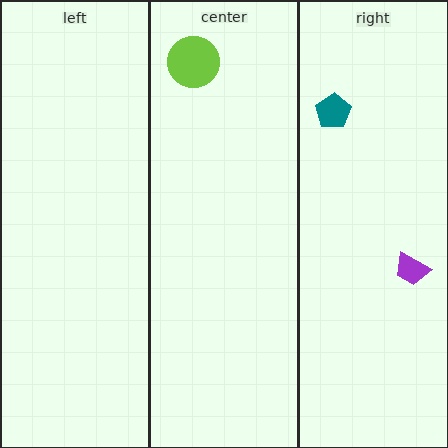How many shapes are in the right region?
2.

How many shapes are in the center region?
1.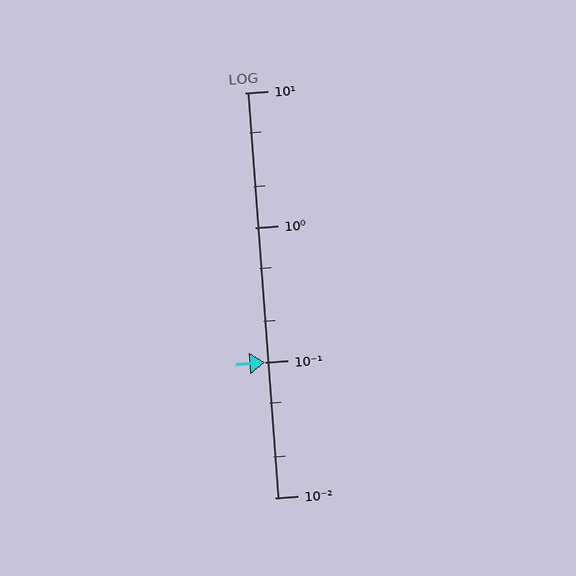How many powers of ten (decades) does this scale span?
The scale spans 3 decades, from 0.01 to 10.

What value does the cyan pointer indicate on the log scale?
The pointer indicates approximately 0.1.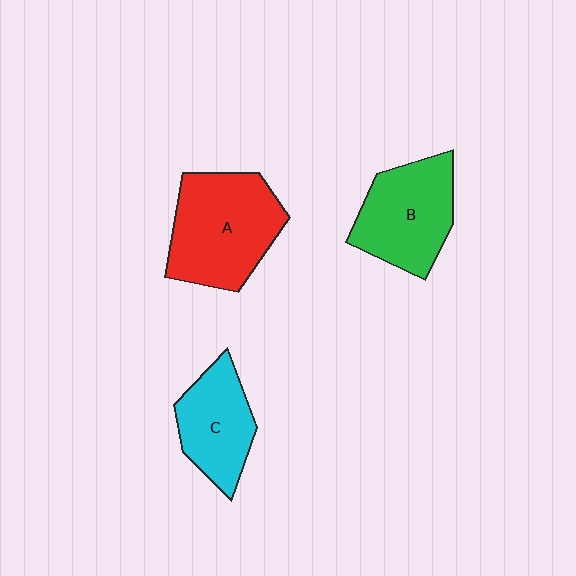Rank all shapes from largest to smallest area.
From largest to smallest: A (red), B (green), C (cyan).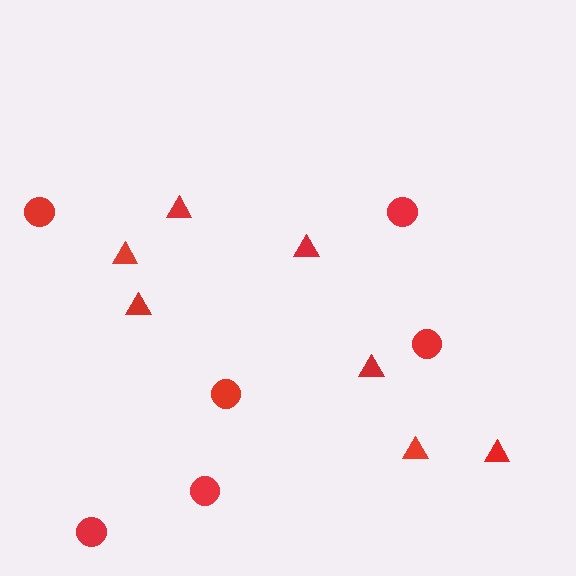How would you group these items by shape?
There are 2 groups: one group of circles (6) and one group of triangles (7).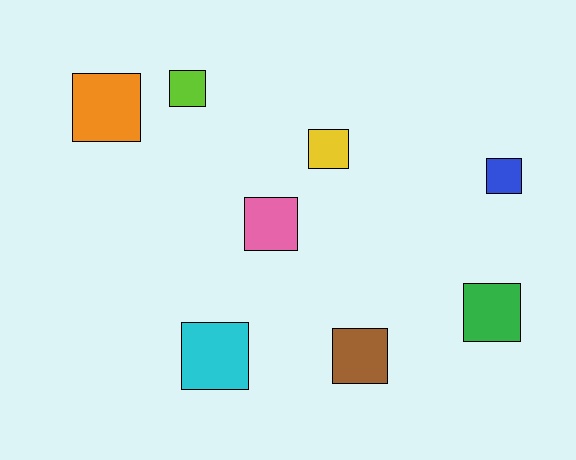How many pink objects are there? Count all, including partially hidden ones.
There is 1 pink object.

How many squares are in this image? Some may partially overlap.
There are 8 squares.